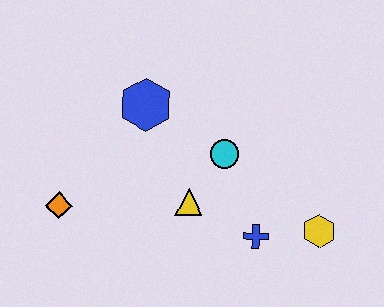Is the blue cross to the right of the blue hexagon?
Yes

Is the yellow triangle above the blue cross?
Yes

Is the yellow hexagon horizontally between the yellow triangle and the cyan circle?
No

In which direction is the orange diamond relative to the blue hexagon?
The orange diamond is below the blue hexagon.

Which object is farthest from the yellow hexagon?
The orange diamond is farthest from the yellow hexagon.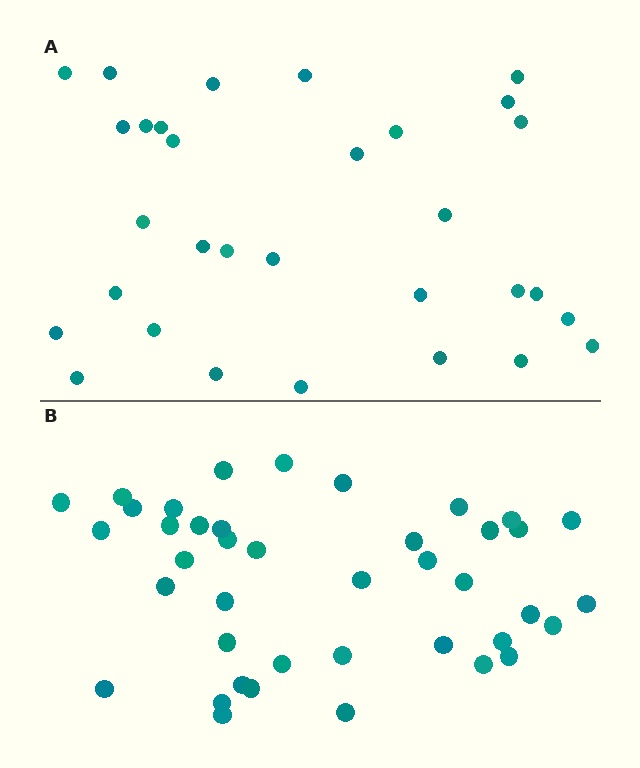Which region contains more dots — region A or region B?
Region B (the bottom region) has more dots.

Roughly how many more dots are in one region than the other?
Region B has roughly 10 or so more dots than region A.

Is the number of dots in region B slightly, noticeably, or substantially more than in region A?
Region B has noticeably more, but not dramatically so. The ratio is roughly 1.3 to 1.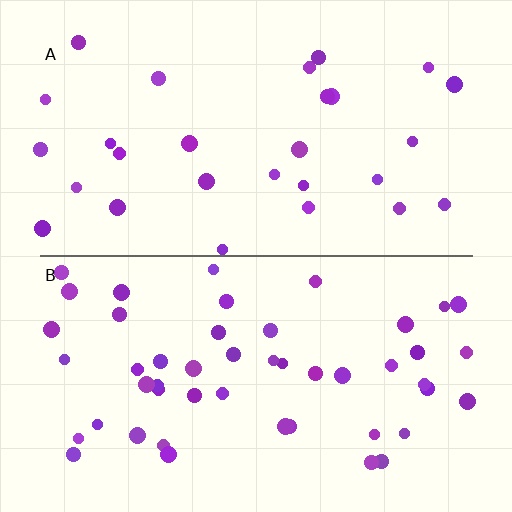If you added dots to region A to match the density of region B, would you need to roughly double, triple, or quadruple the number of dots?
Approximately double.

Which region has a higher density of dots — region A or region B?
B (the bottom).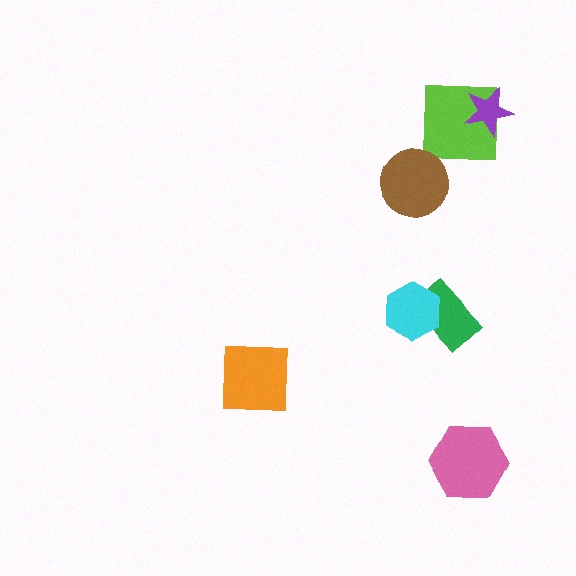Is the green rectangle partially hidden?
Yes, it is partially covered by another shape.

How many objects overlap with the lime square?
1 object overlaps with the lime square.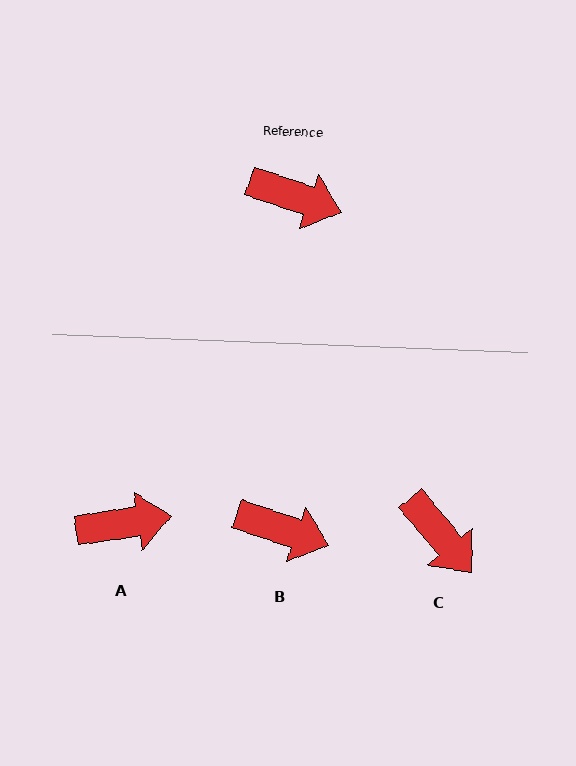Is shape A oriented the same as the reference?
No, it is off by about 28 degrees.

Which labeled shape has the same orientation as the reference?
B.